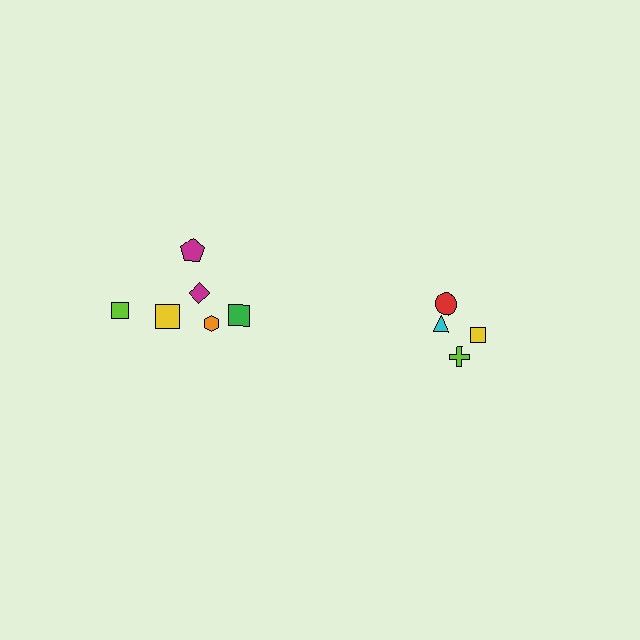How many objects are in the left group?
There are 6 objects.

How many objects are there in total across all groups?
There are 10 objects.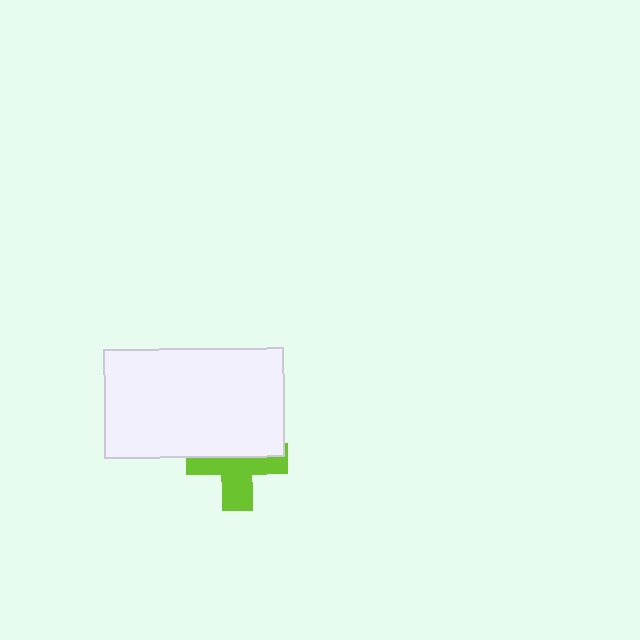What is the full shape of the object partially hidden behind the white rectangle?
The partially hidden object is a lime cross.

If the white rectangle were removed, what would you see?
You would see the complete lime cross.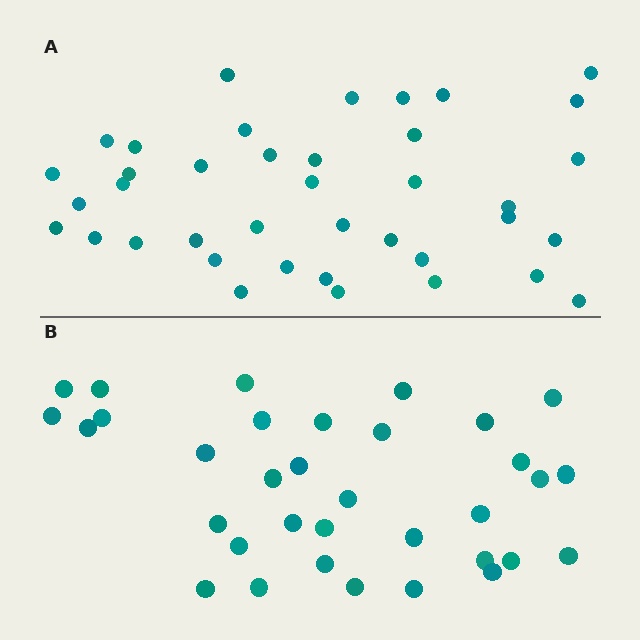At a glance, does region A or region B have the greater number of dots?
Region A (the top region) has more dots.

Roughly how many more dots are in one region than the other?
Region A has about 5 more dots than region B.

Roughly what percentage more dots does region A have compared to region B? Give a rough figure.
About 15% more.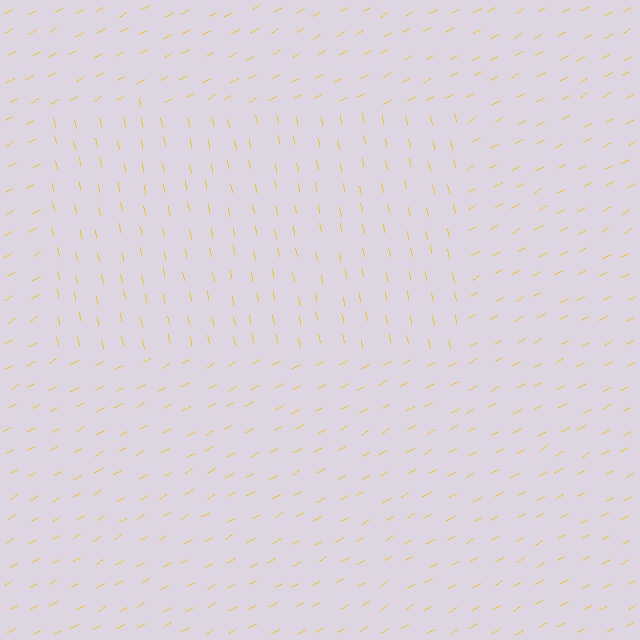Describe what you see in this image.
The image is filled with small yellow line segments. A rectangle region in the image has lines oriented differently from the surrounding lines, creating a visible texture boundary.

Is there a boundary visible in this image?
Yes, there is a texture boundary formed by a change in line orientation.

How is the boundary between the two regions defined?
The boundary is defined purely by a change in line orientation (approximately 70 degrees difference). All lines are the same color and thickness.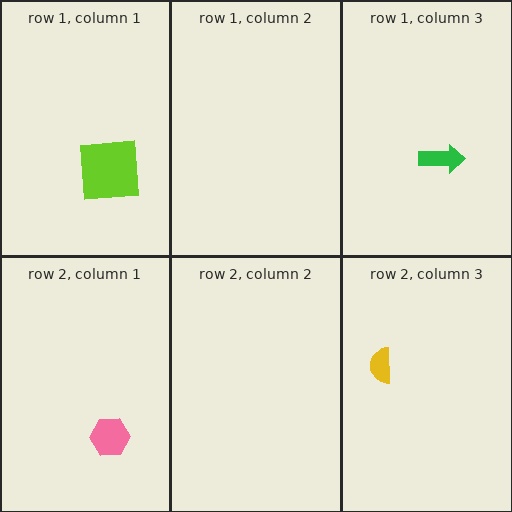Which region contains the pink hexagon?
The row 2, column 1 region.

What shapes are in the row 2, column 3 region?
The yellow semicircle.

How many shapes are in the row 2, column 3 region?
1.